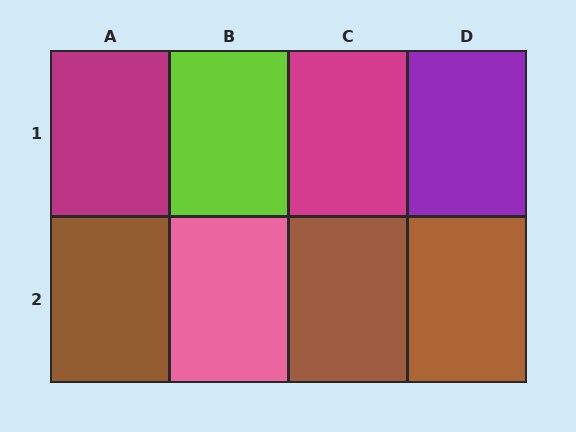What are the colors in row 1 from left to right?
Magenta, lime, magenta, purple.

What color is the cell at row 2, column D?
Brown.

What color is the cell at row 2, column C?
Brown.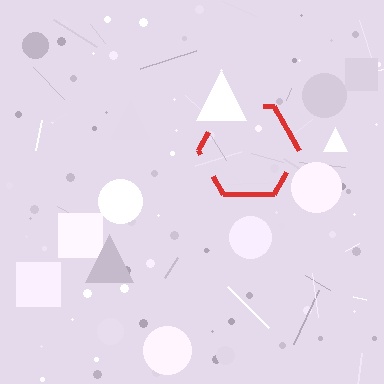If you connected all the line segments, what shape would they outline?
They would outline a hexagon.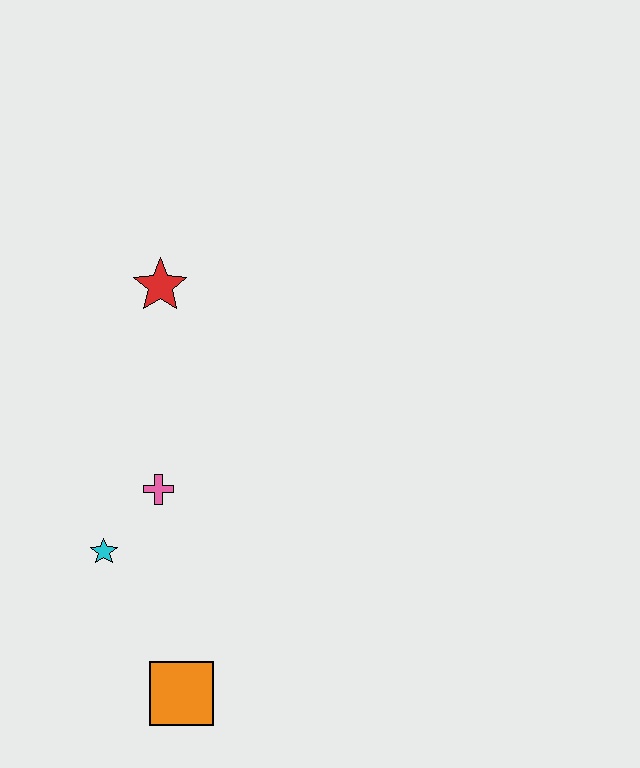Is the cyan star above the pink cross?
No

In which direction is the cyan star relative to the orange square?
The cyan star is above the orange square.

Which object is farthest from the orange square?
The red star is farthest from the orange square.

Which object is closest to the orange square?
The cyan star is closest to the orange square.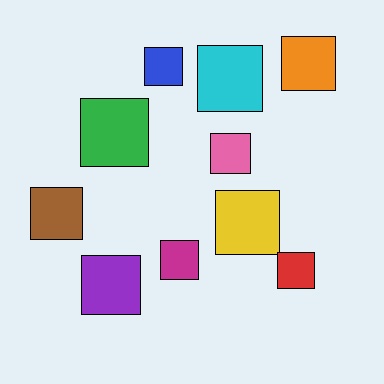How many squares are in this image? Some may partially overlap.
There are 10 squares.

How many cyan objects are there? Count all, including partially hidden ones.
There is 1 cyan object.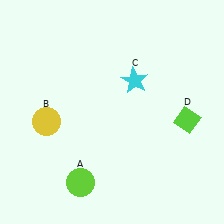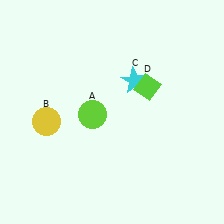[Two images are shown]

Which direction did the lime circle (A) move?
The lime circle (A) moved up.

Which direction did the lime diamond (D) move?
The lime diamond (D) moved left.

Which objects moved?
The objects that moved are: the lime circle (A), the lime diamond (D).